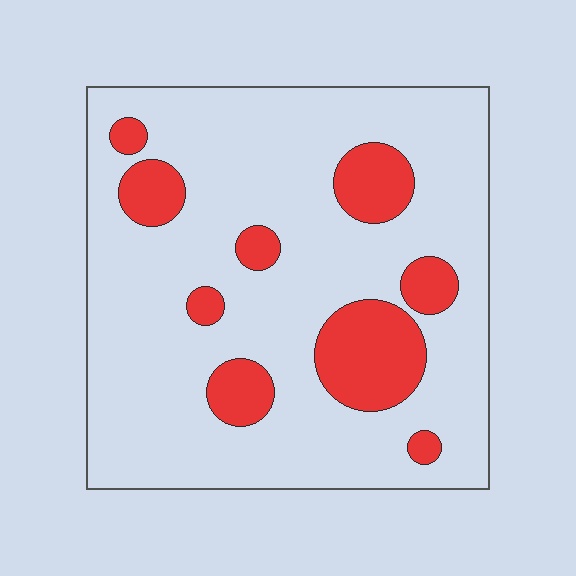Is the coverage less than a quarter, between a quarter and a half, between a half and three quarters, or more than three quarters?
Less than a quarter.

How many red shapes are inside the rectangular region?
9.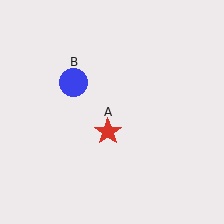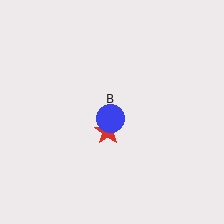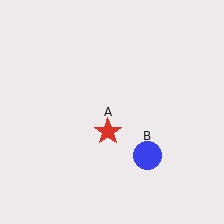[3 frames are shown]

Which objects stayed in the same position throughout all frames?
Red star (object A) remained stationary.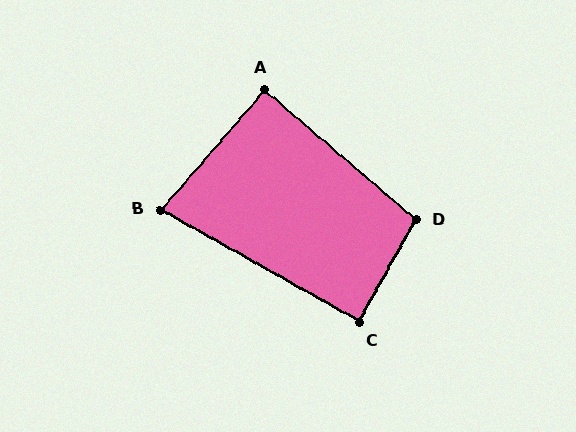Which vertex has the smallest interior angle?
B, at approximately 78 degrees.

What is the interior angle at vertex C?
Approximately 89 degrees (approximately right).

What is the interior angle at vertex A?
Approximately 91 degrees (approximately right).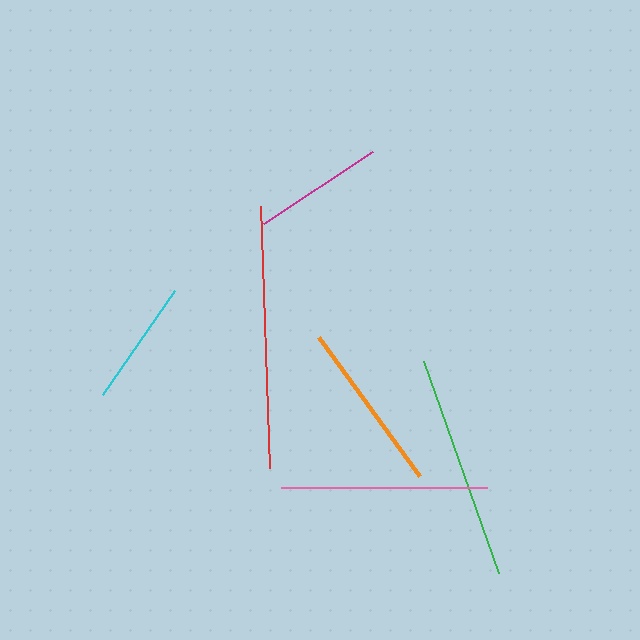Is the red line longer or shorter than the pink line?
The red line is longer than the pink line.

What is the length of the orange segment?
The orange segment is approximately 172 pixels long.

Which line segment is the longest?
The red line is the longest at approximately 262 pixels.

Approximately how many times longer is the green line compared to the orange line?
The green line is approximately 1.3 times the length of the orange line.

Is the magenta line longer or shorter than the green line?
The green line is longer than the magenta line.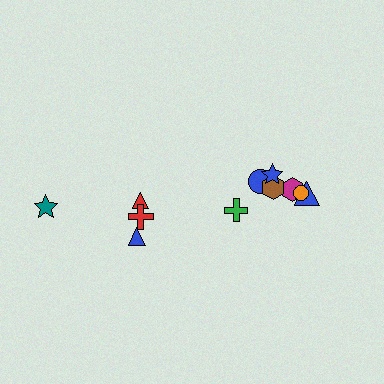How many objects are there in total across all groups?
There are 11 objects.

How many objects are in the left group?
There are 4 objects.